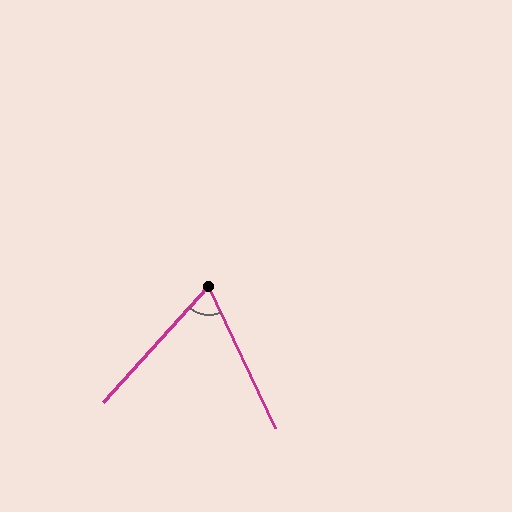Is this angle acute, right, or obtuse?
It is acute.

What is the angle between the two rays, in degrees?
Approximately 68 degrees.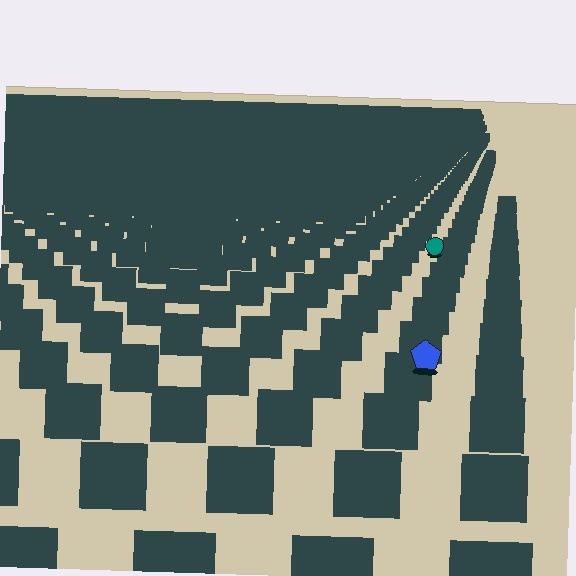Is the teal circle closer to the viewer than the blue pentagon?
No. The blue pentagon is closer — you can tell from the texture gradient: the ground texture is coarser near it.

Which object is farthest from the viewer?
The teal circle is farthest from the viewer. It appears smaller and the ground texture around it is denser.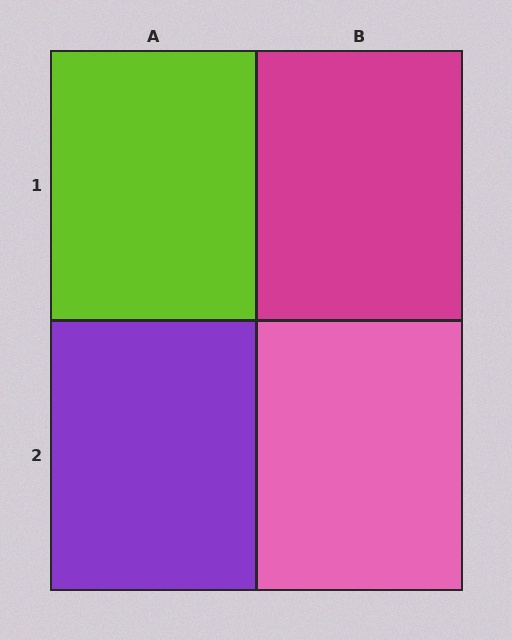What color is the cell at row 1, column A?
Lime.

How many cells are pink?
1 cell is pink.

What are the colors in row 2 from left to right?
Purple, pink.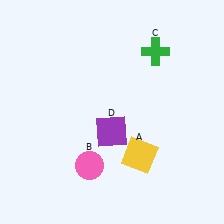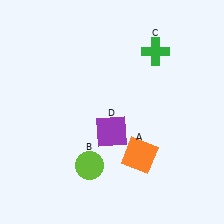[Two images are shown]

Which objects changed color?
A changed from yellow to orange. B changed from pink to lime.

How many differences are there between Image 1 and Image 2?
There are 2 differences between the two images.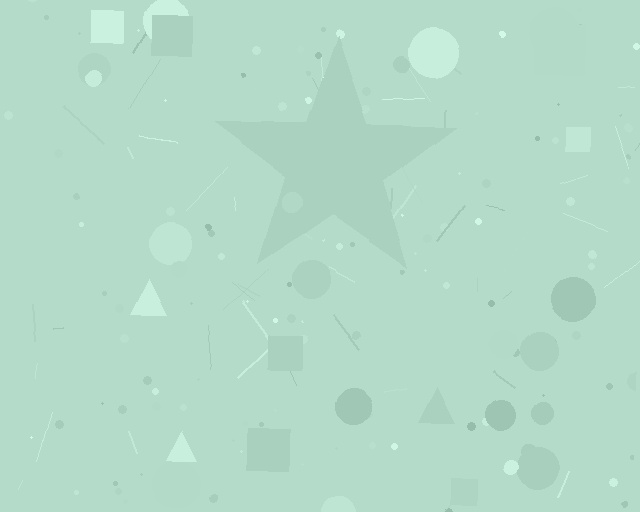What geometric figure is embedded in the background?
A star is embedded in the background.